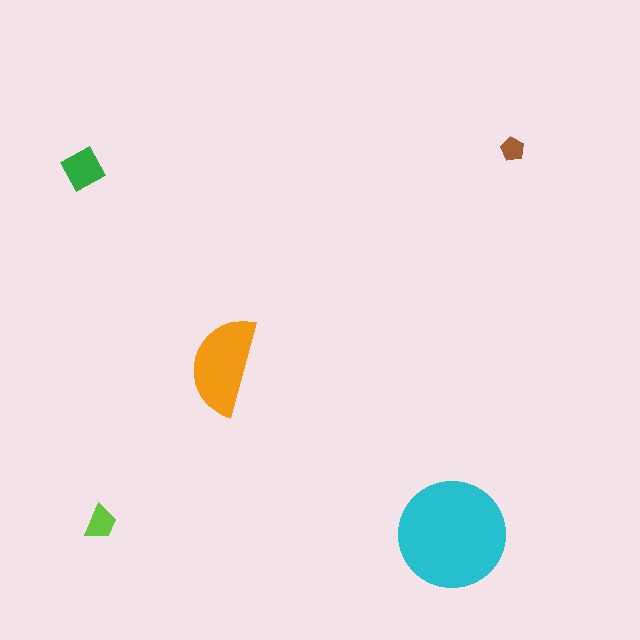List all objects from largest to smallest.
The cyan circle, the orange semicircle, the green square, the lime trapezoid, the brown pentagon.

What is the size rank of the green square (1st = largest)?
3rd.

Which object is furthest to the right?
The brown pentagon is rightmost.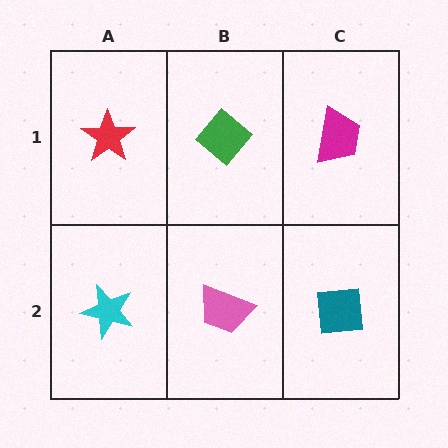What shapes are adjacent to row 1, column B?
A pink trapezoid (row 2, column B), a red star (row 1, column A), a magenta trapezoid (row 1, column C).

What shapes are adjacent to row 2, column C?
A magenta trapezoid (row 1, column C), a pink trapezoid (row 2, column B).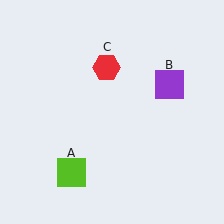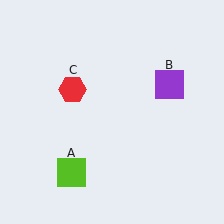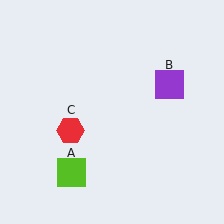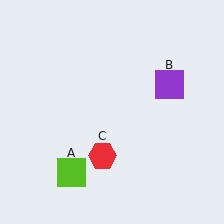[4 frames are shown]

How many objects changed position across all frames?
1 object changed position: red hexagon (object C).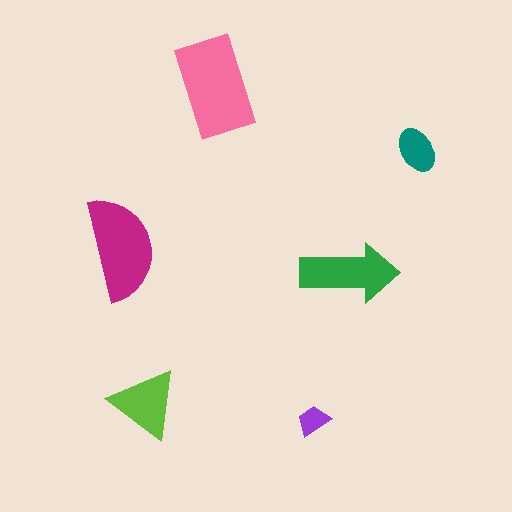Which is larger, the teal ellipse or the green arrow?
The green arrow.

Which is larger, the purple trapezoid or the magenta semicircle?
The magenta semicircle.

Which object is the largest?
The pink rectangle.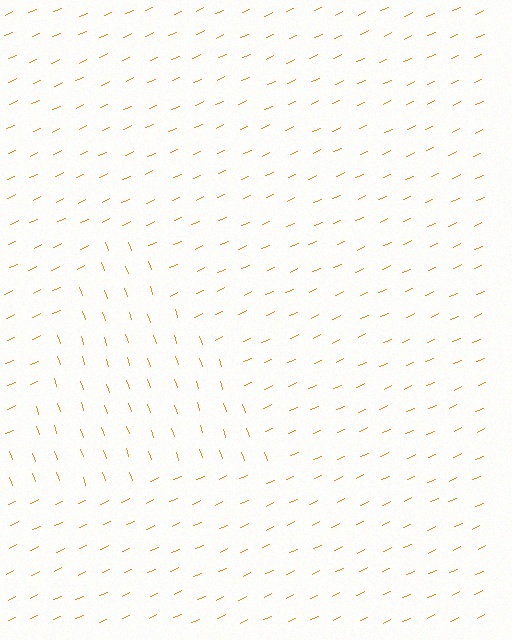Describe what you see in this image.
The image is filled with small orange line segments. A triangle region in the image has lines oriented differently from the surrounding lines, creating a visible texture boundary.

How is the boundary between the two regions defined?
The boundary is defined purely by a change in line orientation (approximately 84 degrees difference). All lines are the same color and thickness.